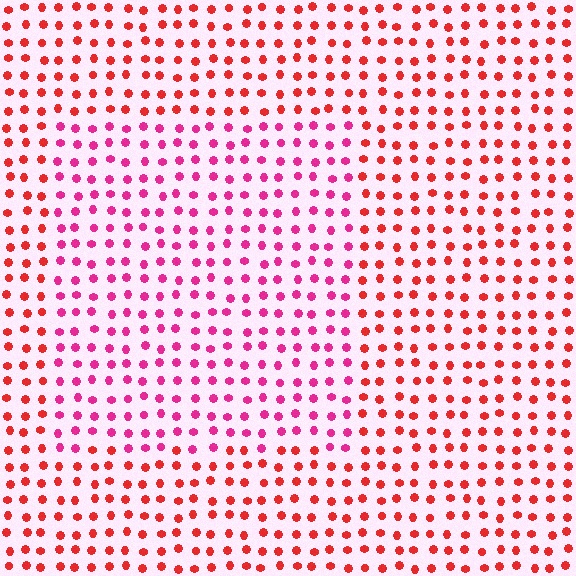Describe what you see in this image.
The image is filled with small red elements in a uniform arrangement. A rectangle-shaped region is visible where the elements are tinted to a slightly different hue, forming a subtle color boundary.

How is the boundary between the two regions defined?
The boundary is defined purely by a slight shift in hue (about 34 degrees). Spacing, size, and orientation are identical on both sides.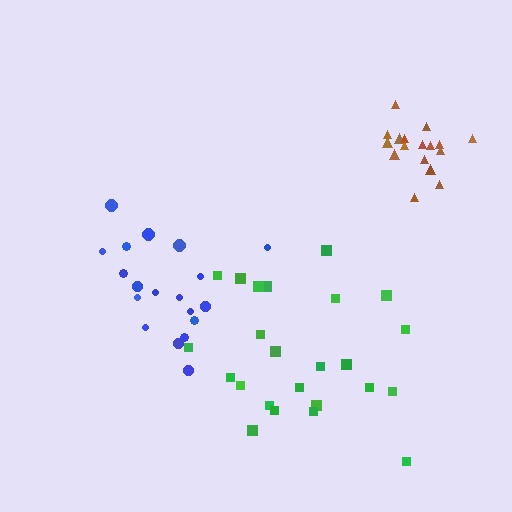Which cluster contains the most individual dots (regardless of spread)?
Green (24).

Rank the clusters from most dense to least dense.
brown, blue, green.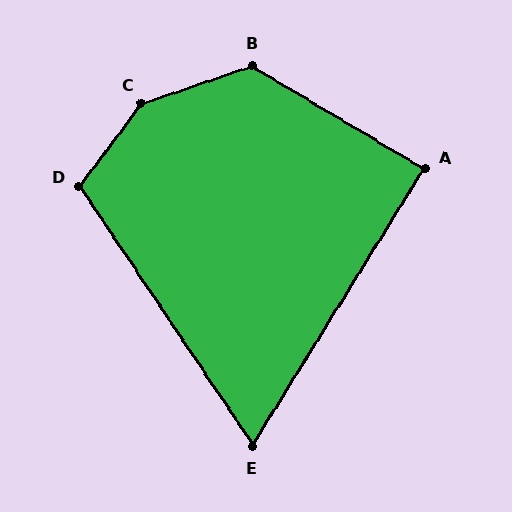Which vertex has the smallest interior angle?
E, at approximately 66 degrees.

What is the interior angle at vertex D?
Approximately 109 degrees (obtuse).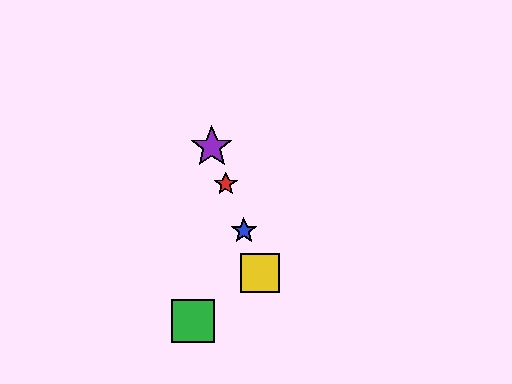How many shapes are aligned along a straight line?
4 shapes (the red star, the blue star, the yellow square, the purple star) are aligned along a straight line.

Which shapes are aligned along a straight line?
The red star, the blue star, the yellow square, the purple star are aligned along a straight line.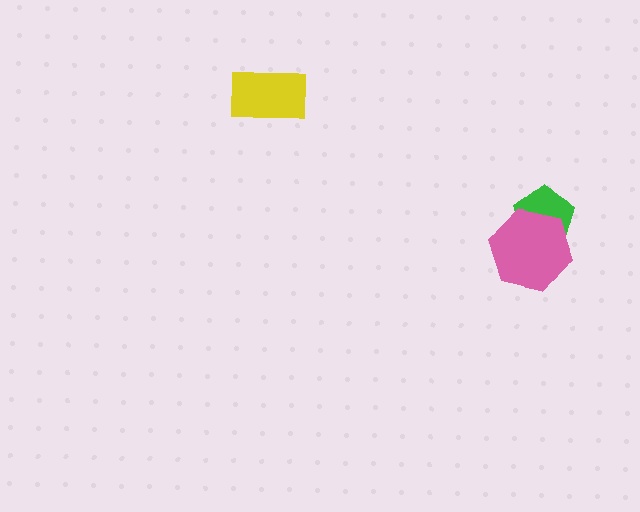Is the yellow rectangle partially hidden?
No, no other shape covers it.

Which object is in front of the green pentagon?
The pink hexagon is in front of the green pentagon.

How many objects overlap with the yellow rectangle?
0 objects overlap with the yellow rectangle.